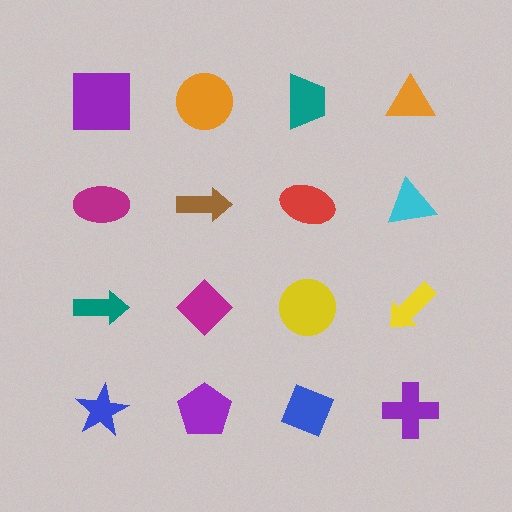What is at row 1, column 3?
A teal trapezoid.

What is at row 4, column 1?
A blue star.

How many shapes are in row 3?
4 shapes.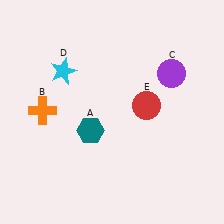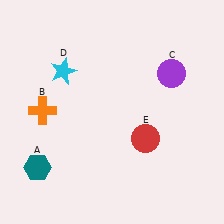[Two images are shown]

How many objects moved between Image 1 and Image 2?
2 objects moved between the two images.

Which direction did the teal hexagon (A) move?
The teal hexagon (A) moved left.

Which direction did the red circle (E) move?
The red circle (E) moved down.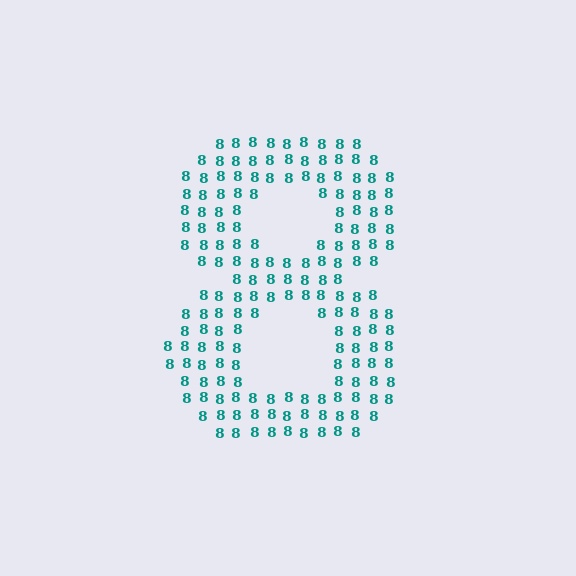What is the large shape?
The large shape is the digit 8.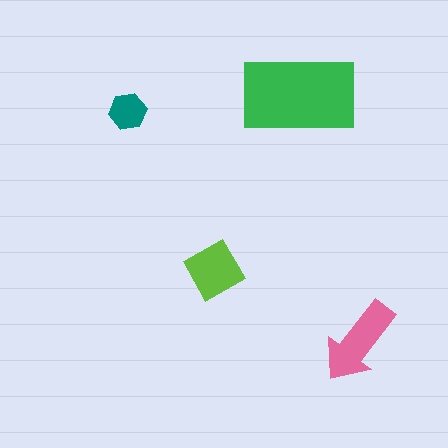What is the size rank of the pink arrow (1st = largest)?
2nd.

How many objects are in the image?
There are 4 objects in the image.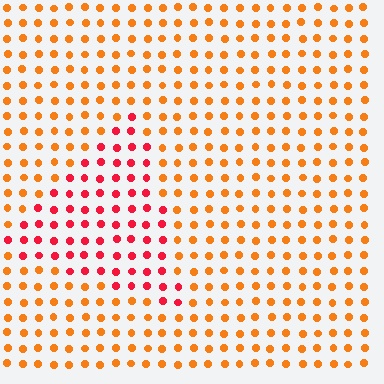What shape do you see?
I see a triangle.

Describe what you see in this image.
The image is filled with small orange elements in a uniform arrangement. A triangle-shaped region is visible where the elements are tinted to a slightly different hue, forming a subtle color boundary.